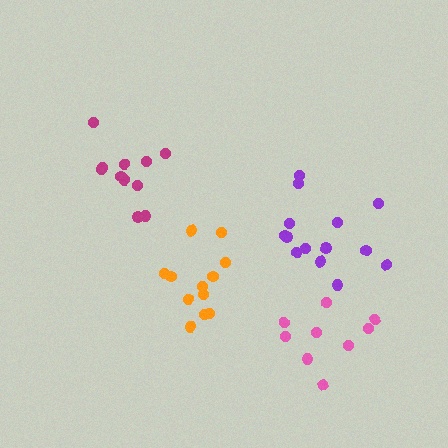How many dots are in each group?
Group 1: 12 dots, Group 2: 14 dots, Group 3: 9 dots, Group 4: 11 dots (46 total).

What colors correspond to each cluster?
The clusters are colored: orange, purple, pink, magenta.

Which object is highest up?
The magenta cluster is topmost.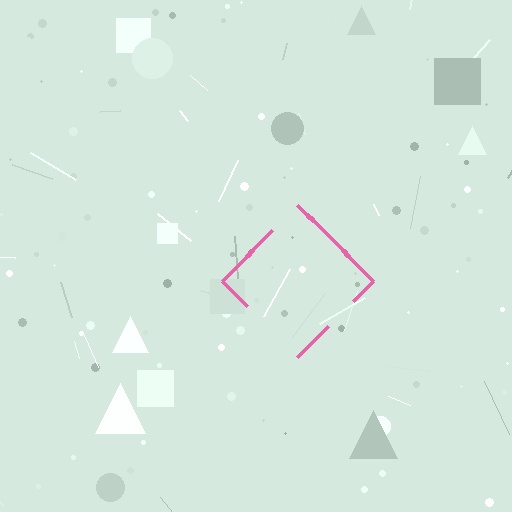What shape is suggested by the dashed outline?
The dashed outline suggests a diamond.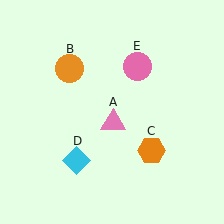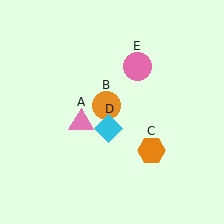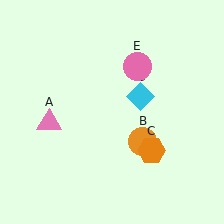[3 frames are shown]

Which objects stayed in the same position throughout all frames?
Orange hexagon (object C) and pink circle (object E) remained stationary.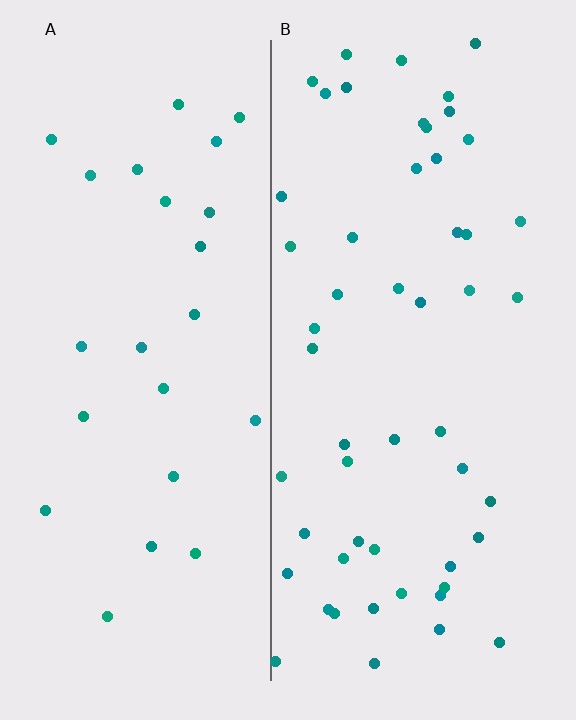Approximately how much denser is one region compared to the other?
Approximately 2.2× — region B over region A.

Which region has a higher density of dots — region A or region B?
B (the right).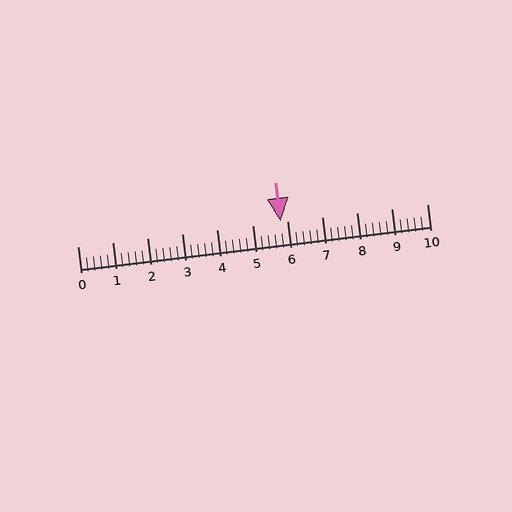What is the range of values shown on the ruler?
The ruler shows values from 0 to 10.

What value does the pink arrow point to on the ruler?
The pink arrow points to approximately 5.8.